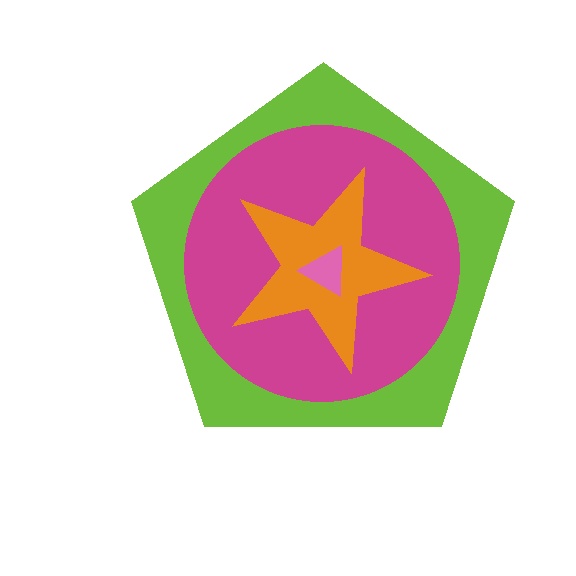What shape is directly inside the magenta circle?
The orange star.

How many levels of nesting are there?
4.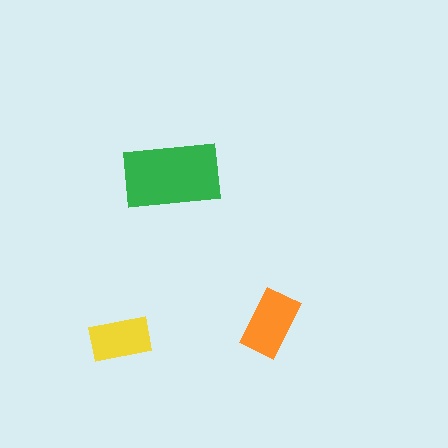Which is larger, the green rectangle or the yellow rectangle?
The green one.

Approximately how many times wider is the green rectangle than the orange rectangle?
About 1.5 times wider.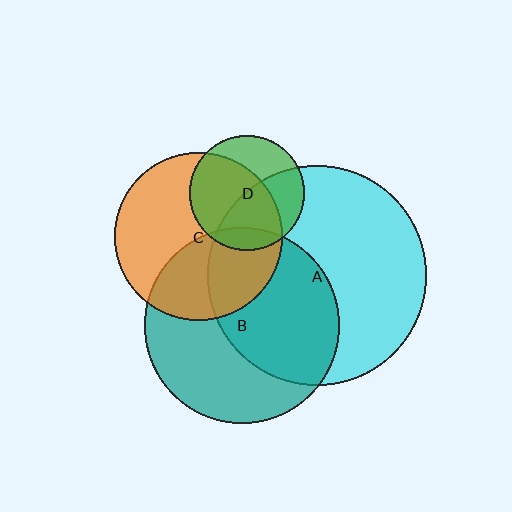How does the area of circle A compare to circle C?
Approximately 1.7 times.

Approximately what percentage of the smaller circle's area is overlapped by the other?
Approximately 10%.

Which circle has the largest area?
Circle A (cyan).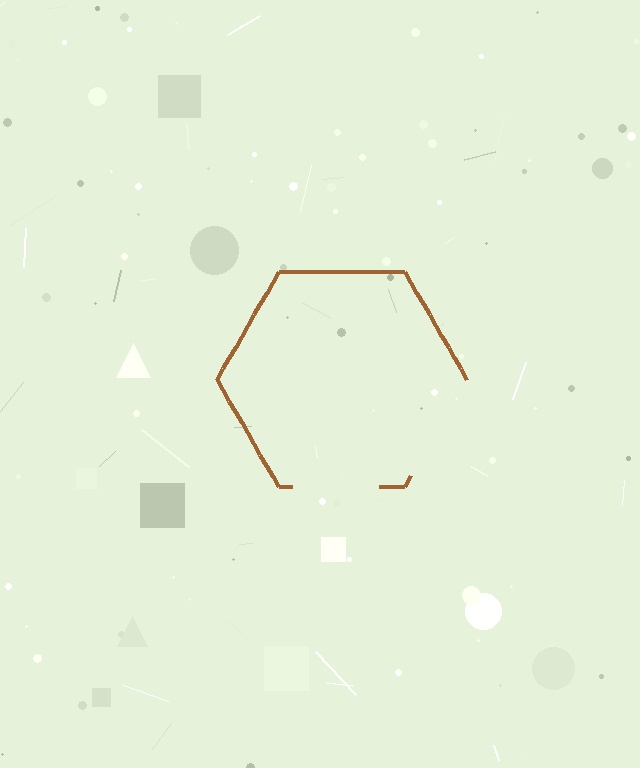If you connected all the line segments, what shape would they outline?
They would outline a hexagon.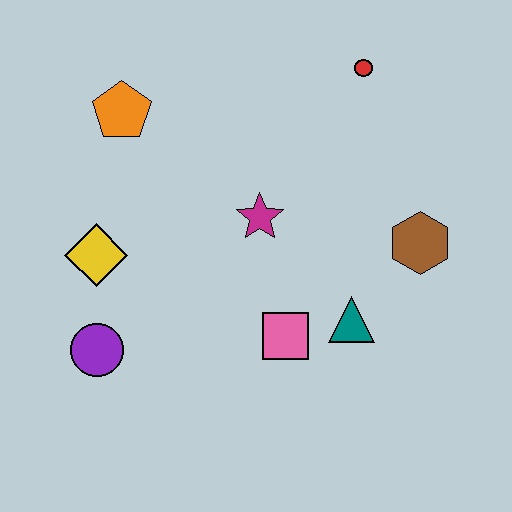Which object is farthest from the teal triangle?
The orange pentagon is farthest from the teal triangle.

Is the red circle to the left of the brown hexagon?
Yes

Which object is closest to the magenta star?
The pink square is closest to the magenta star.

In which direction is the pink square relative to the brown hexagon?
The pink square is to the left of the brown hexagon.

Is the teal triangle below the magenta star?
Yes